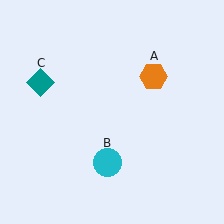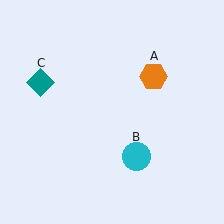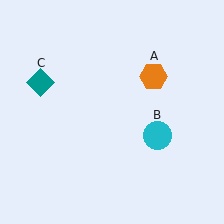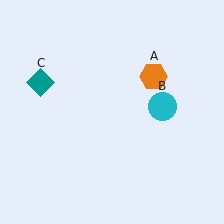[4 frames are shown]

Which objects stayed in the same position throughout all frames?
Orange hexagon (object A) and teal diamond (object C) remained stationary.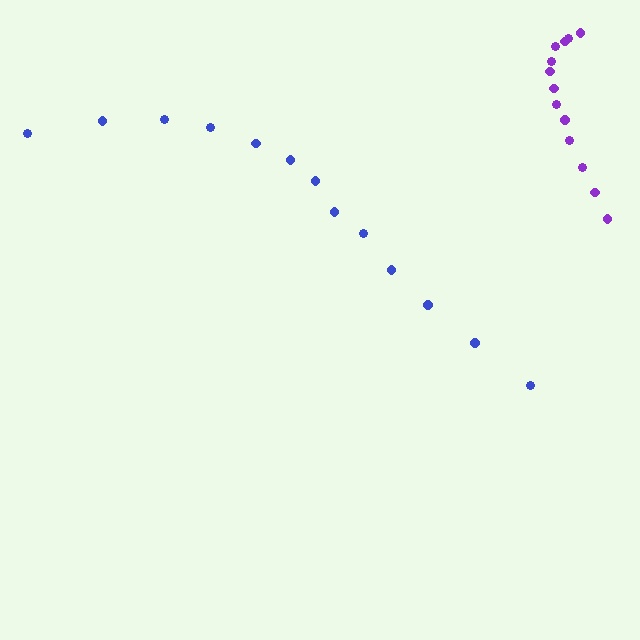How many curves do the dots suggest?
There are 2 distinct paths.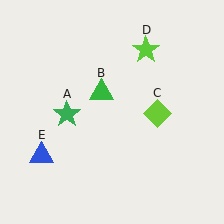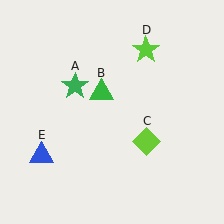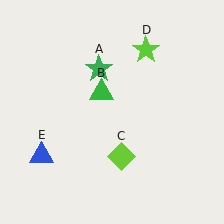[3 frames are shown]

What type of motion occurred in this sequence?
The green star (object A), lime diamond (object C) rotated clockwise around the center of the scene.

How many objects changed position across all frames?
2 objects changed position: green star (object A), lime diamond (object C).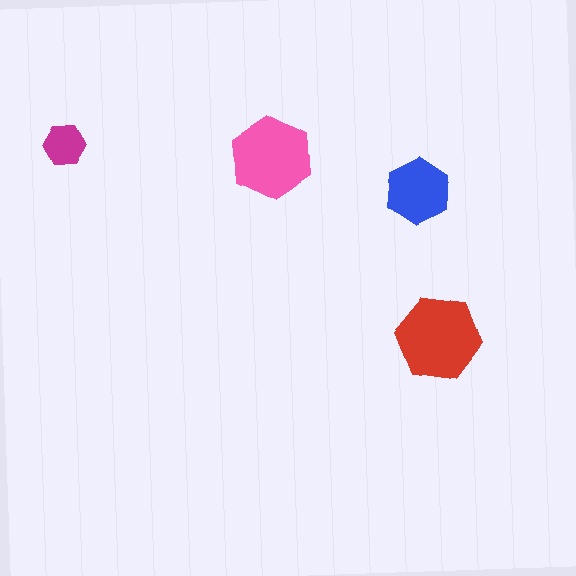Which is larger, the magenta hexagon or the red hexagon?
The red one.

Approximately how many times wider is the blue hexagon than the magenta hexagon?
About 1.5 times wider.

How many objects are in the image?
There are 4 objects in the image.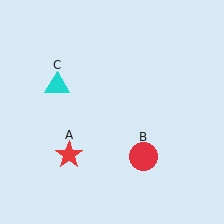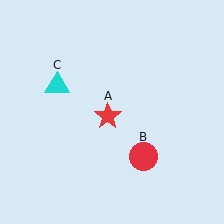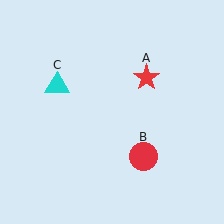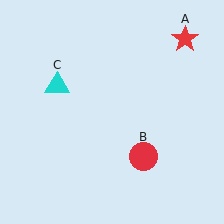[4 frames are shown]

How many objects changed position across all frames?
1 object changed position: red star (object A).